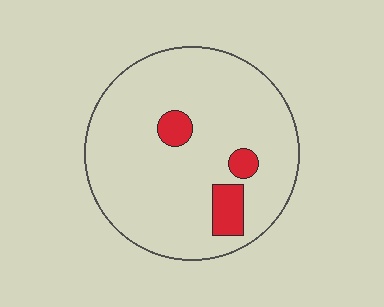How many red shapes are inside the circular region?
3.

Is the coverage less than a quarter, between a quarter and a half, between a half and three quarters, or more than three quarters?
Less than a quarter.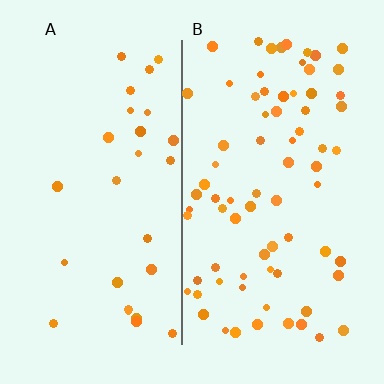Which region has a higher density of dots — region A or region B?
B (the right).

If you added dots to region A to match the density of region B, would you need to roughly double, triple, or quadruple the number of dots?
Approximately triple.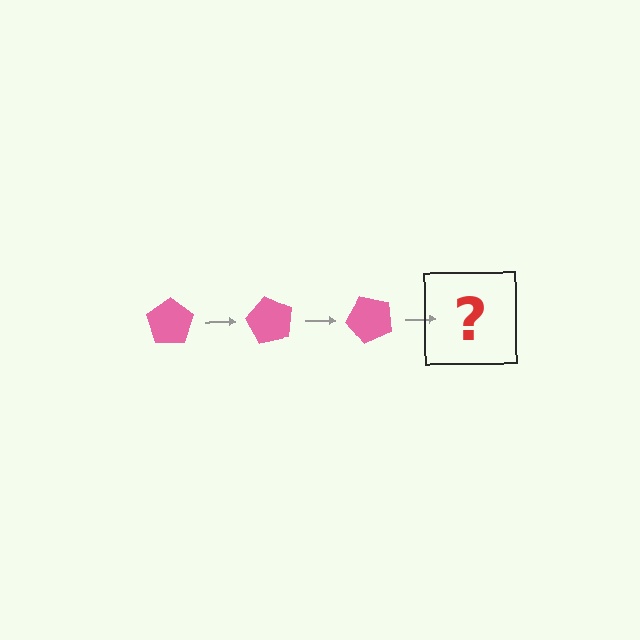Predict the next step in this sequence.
The next step is a pink pentagon rotated 180 degrees.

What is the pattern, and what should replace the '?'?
The pattern is that the pentagon rotates 60 degrees each step. The '?' should be a pink pentagon rotated 180 degrees.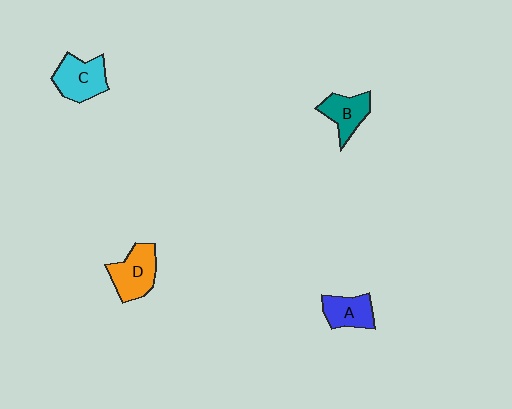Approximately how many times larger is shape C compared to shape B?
Approximately 1.2 times.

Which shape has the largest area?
Shape D (orange).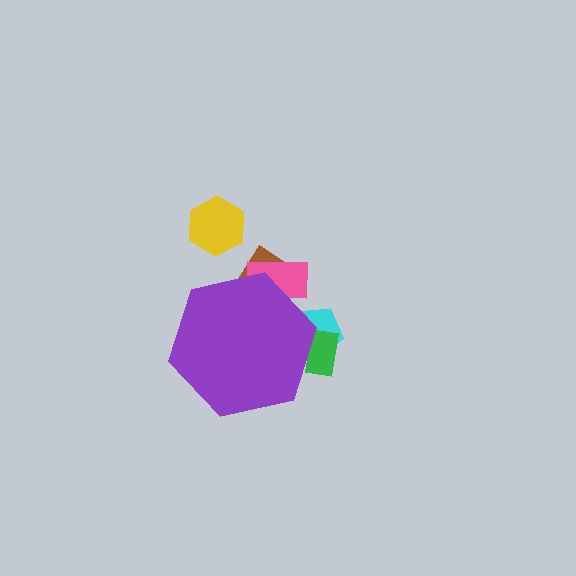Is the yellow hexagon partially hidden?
No, the yellow hexagon is fully visible.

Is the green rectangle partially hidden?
Yes, the green rectangle is partially hidden behind the purple hexagon.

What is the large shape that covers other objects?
A purple hexagon.